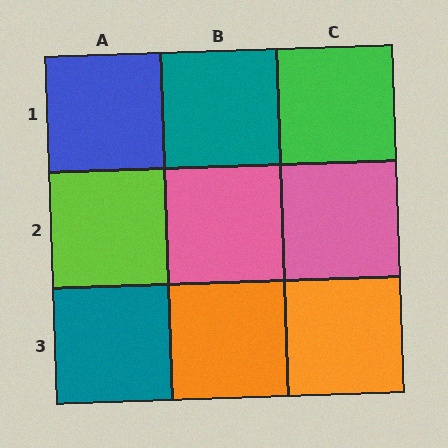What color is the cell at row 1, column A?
Blue.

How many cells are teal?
2 cells are teal.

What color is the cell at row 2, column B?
Pink.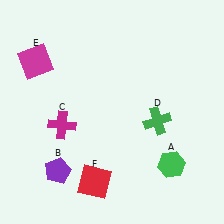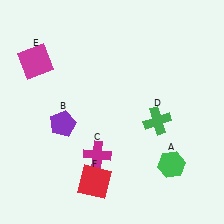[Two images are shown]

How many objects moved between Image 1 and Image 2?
2 objects moved between the two images.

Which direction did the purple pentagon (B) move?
The purple pentagon (B) moved up.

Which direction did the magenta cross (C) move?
The magenta cross (C) moved right.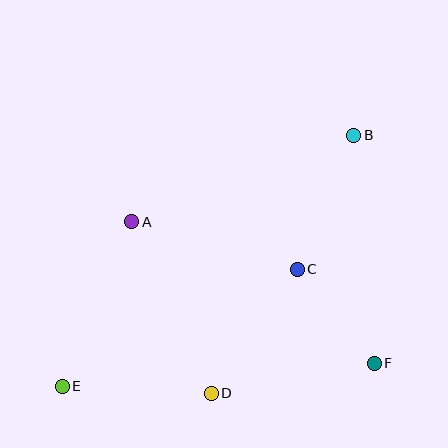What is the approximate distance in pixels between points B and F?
The distance between B and F is approximately 229 pixels.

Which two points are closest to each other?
Points C and F are closest to each other.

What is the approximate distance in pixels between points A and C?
The distance between A and C is approximately 172 pixels.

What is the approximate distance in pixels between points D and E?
The distance between D and E is approximately 149 pixels.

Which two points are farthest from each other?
Points B and E are farthest from each other.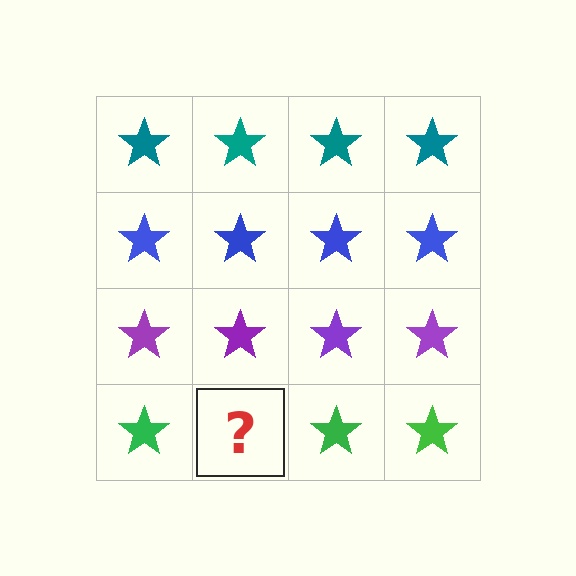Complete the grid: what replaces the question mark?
The question mark should be replaced with a green star.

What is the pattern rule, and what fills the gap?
The rule is that each row has a consistent color. The gap should be filled with a green star.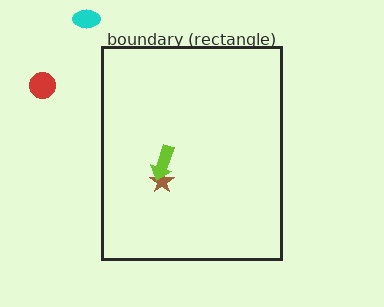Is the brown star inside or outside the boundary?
Inside.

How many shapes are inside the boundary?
2 inside, 2 outside.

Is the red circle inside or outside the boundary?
Outside.